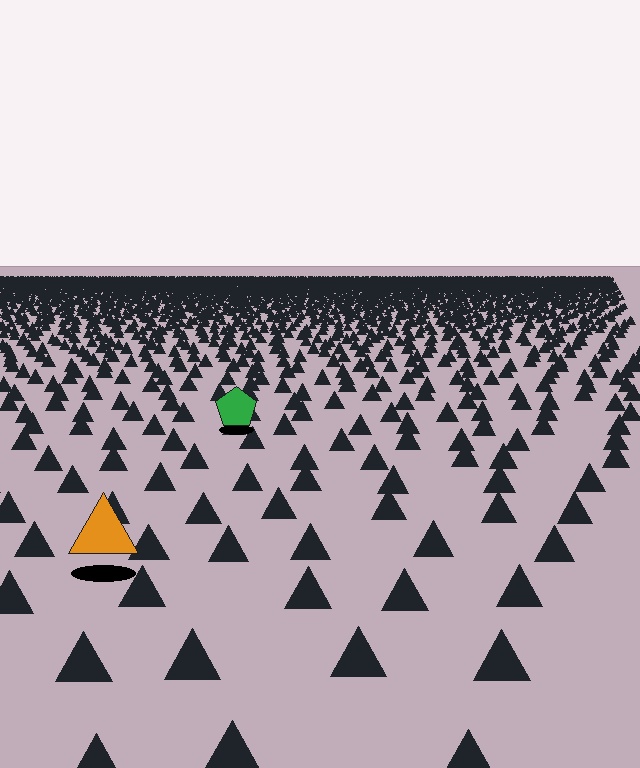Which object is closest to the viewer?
The orange triangle is closest. The texture marks near it are larger and more spread out.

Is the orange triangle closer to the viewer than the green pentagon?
Yes. The orange triangle is closer — you can tell from the texture gradient: the ground texture is coarser near it.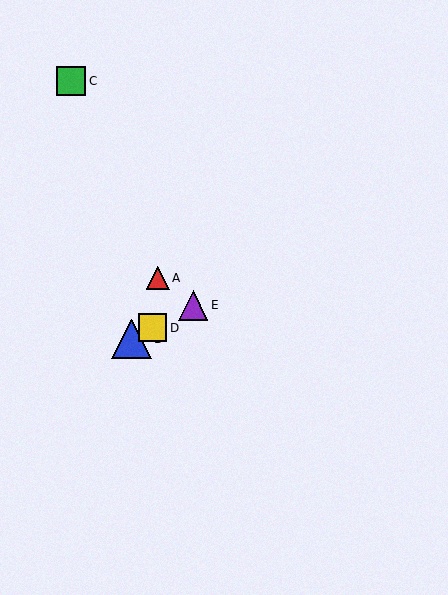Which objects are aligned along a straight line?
Objects B, D, E are aligned along a straight line.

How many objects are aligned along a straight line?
3 objects (B, D, E) are aligned along a straight line.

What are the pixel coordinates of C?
Object C is at (71, 81).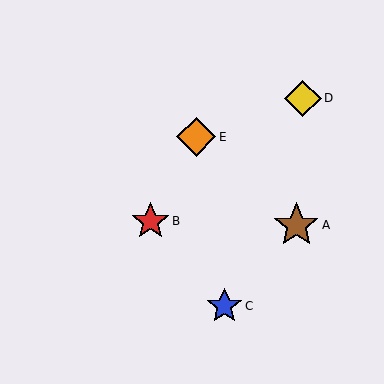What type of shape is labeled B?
Shape B is a red star.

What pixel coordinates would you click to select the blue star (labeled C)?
Click at (224, 306) to select the blue star C.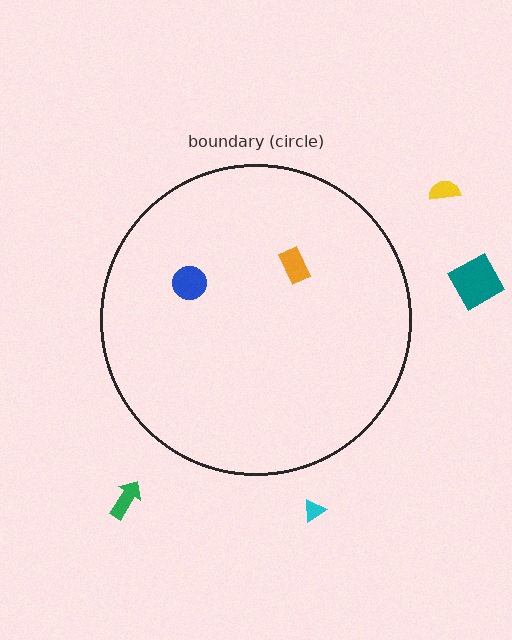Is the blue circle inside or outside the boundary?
Inside.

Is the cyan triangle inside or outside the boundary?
Outside.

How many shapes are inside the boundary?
2 inside, 4 outside.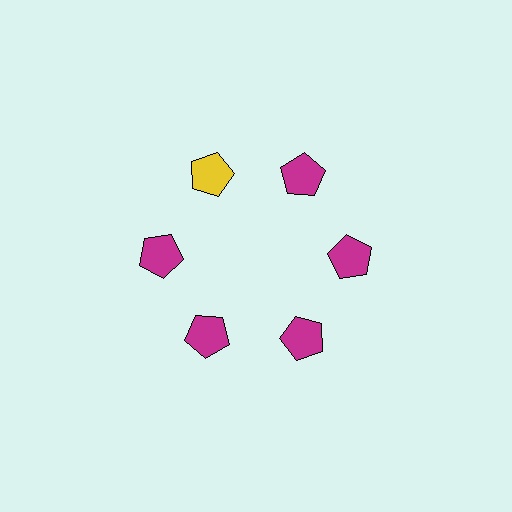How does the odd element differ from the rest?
It has a different color: yellow instead of magenta.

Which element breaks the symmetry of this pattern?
The yellow pentagon at roughly the 11 o'clock position breaks the symmetry. All other shapes are magenta pentagons.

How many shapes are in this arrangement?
There are 6 shapes arranged in a ring pattern.